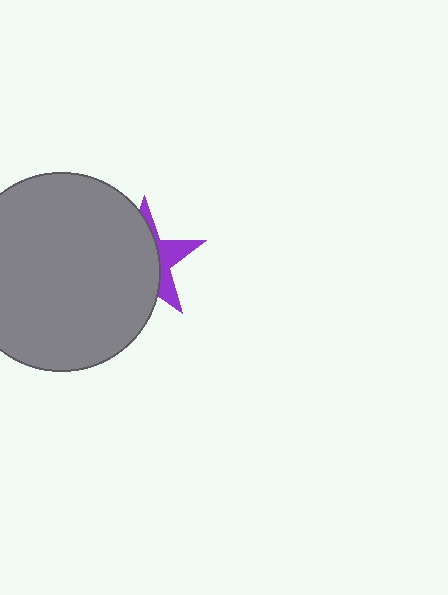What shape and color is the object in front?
The object in front is a gray circle.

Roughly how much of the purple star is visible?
A small part of it is visible (roughly 33%).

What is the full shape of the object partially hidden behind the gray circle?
The partially hidden object is a purple star.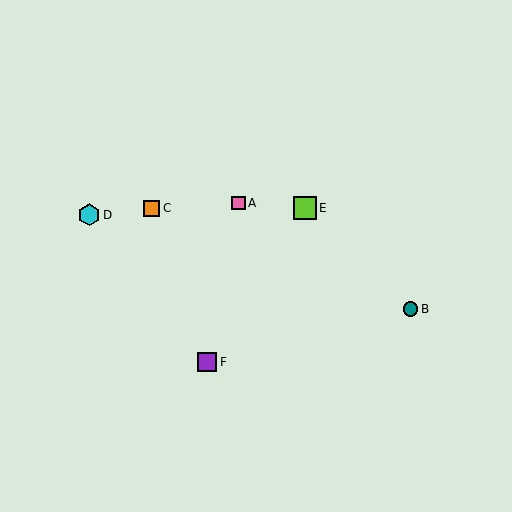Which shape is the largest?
The lime square (labeled E) is the largest.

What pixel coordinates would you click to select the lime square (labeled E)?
Click at (305, 208) to select the lime square E.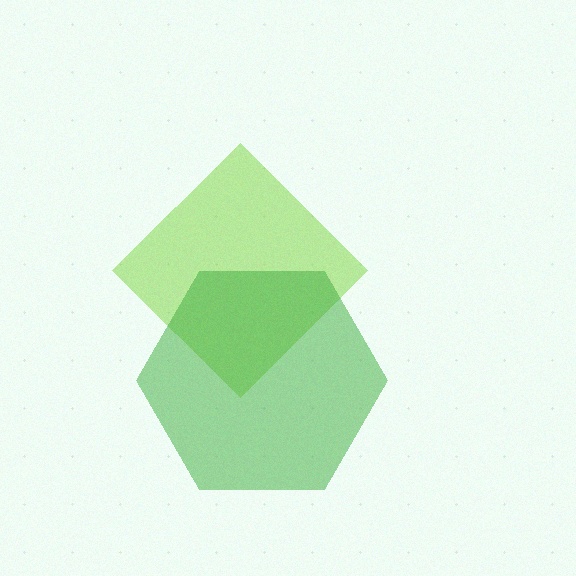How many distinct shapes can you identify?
There are 2 distinct shapes: a lime diamond, a green hexagon.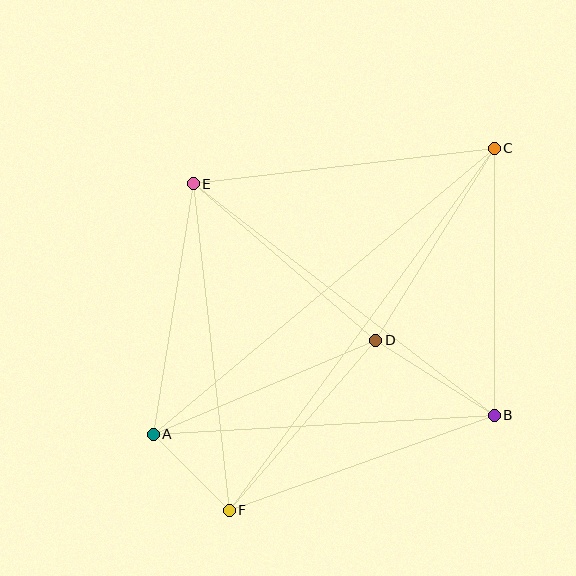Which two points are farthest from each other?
Points C and F are farthest from each other.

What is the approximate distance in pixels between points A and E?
The distance between A and E is approximately 254 pixels.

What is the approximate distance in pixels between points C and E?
The distance between C and E is approximately 303 pixels.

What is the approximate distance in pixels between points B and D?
The distance between B and D is approximately 140 pixels.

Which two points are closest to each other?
Points A and F are closest to each other.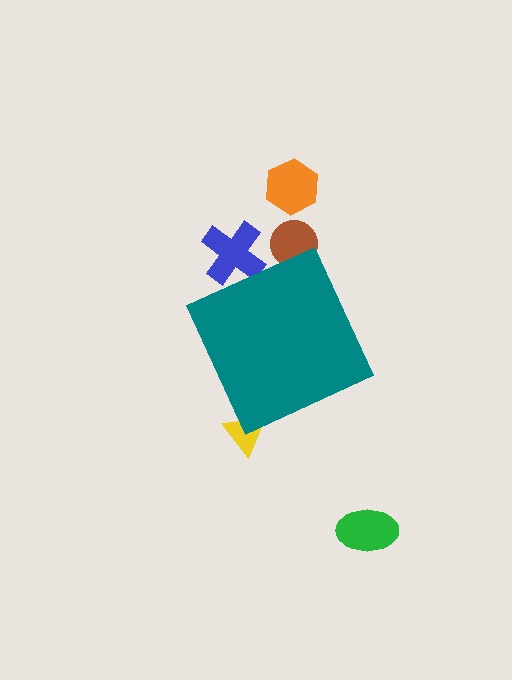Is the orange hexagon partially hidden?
No, the orange hexagon is fully visible.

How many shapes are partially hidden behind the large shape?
3 shapes are partially hidden.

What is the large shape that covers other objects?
A teal diamond.